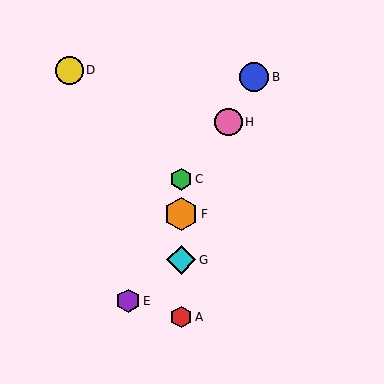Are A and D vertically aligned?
No, A is at x≈181 and D is at x≈70.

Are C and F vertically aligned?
Yes, both are at x≈181.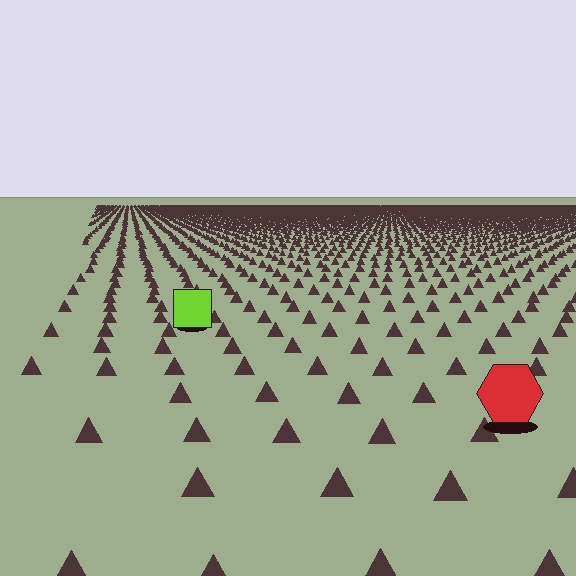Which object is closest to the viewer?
The red hexagon is closest. The texture marks near it are larger and more spread out.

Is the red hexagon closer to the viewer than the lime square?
Yes. The red hexagon is closer — you can tell from the texture gradient: the ground texture is coarser near it.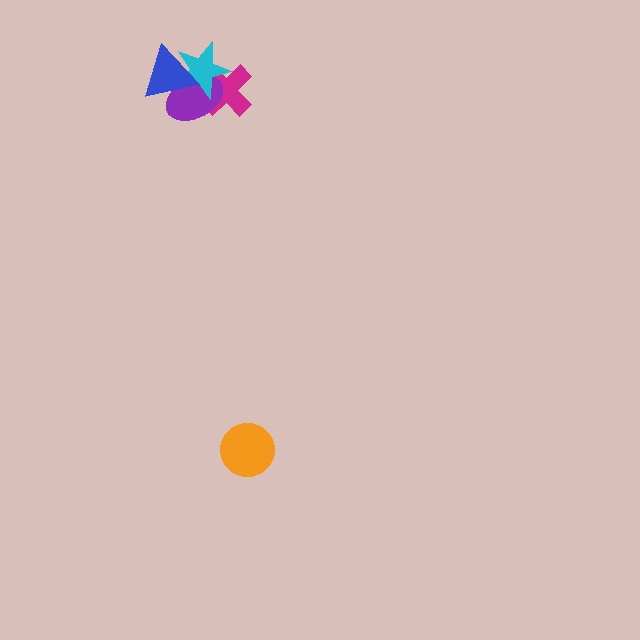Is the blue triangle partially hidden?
No, no other shape covers it.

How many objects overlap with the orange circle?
0 objects overlap with the orange circle.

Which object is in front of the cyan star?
The blue triangle is in front of the cyan star.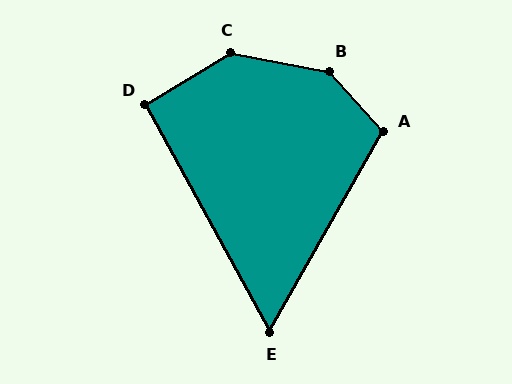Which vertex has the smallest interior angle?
E, at approximately 58 degrees.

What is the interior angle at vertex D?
Approximately 92 degrees (approximately right).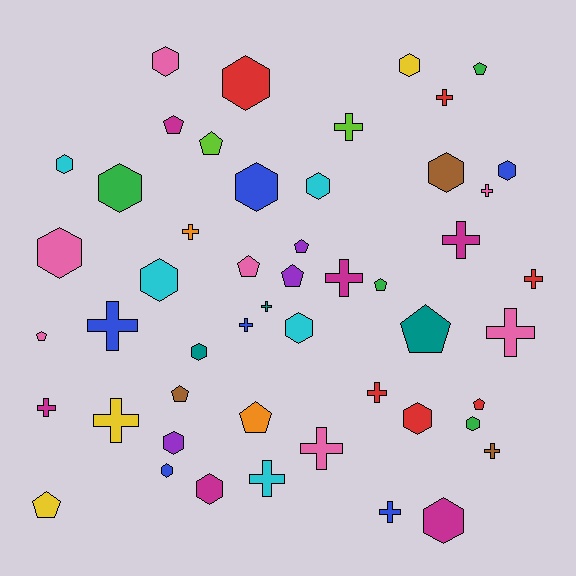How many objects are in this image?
There are 50 objects.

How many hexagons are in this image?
There are 19 hexagons.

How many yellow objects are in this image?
There are 3 yellow objects.